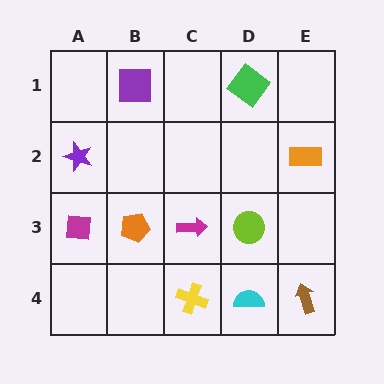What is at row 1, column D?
A green diamond.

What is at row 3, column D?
A lime circle.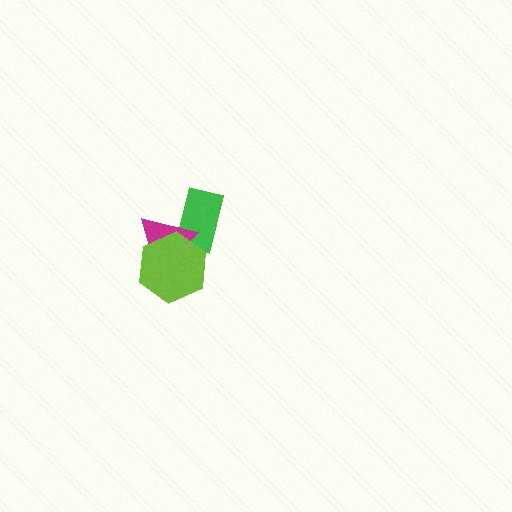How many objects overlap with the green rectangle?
2 objects overlap with the green rectangle.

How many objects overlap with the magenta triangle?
2 objects overlap with the magenta triangle.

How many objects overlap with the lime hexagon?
2 objects overlap with the lime hexagon.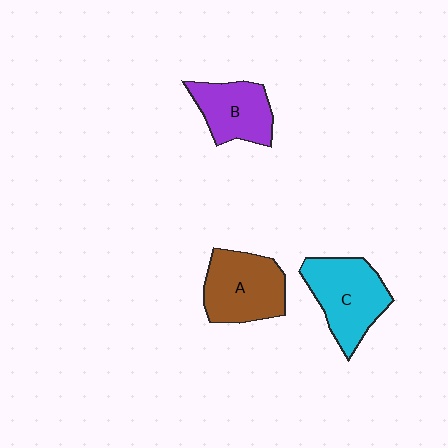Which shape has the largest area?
Shape C (cyan).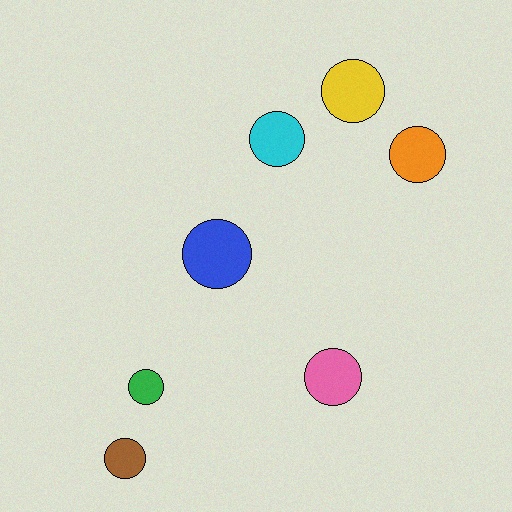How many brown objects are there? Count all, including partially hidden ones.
There is 1 brown object.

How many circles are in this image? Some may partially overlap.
There are 7 circles.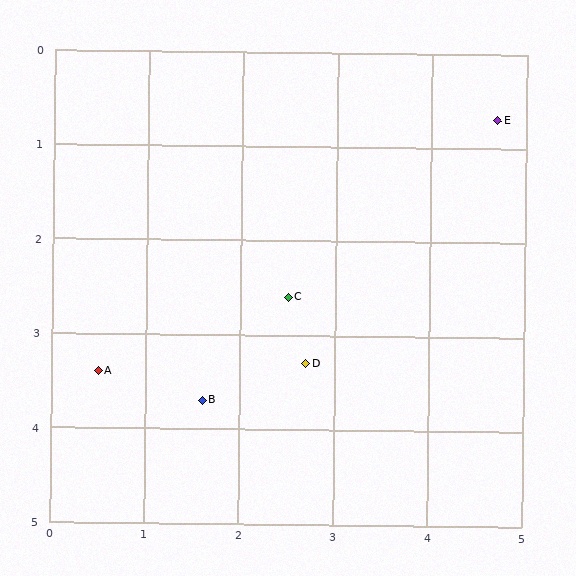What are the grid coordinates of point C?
Point C is at approximately (2.5, 2.6).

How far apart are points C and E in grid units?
Points C and E are about 2.9 grid units apart.